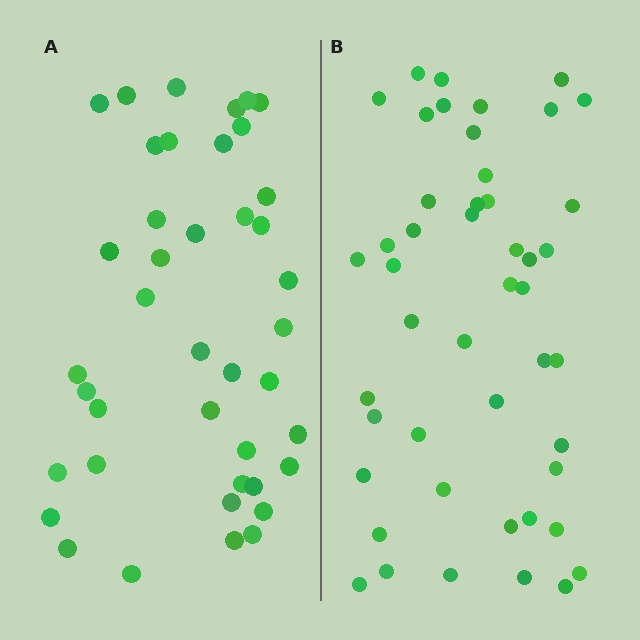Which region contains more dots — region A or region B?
Region B (the right region) has more dots.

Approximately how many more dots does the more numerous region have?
Region B has about 6 more dots than region A.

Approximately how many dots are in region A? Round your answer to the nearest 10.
About 40 dots. (The exact count is 41, which rounds to 40.)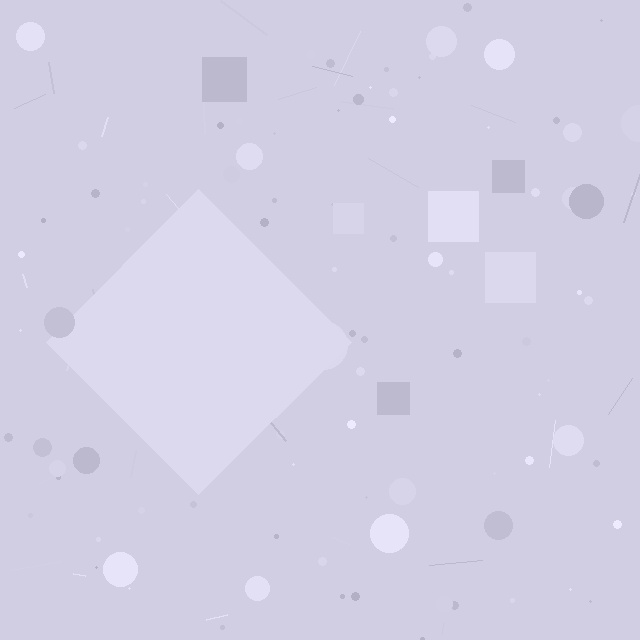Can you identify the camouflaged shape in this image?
The camouflaged shape is a diamond.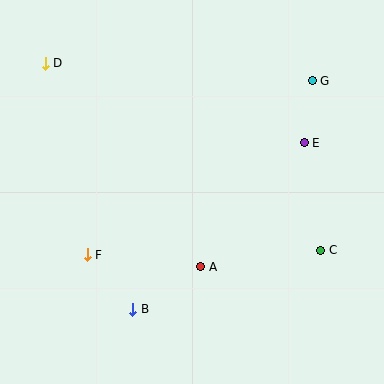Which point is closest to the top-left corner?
Point D is closest to the top-left corner.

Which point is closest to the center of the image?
Point A at (201, 267) is closest to the center.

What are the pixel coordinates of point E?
Point E is at (304, 143).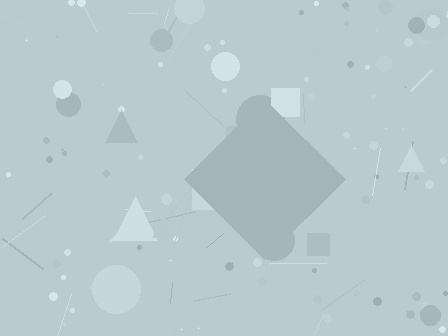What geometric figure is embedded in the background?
A diamond is embedded in the background.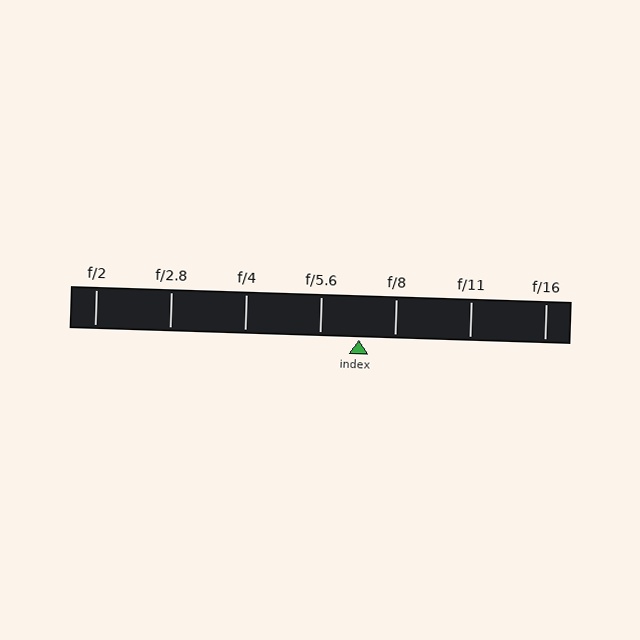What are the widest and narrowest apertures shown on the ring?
The widest aperture shown is f/2 and the narrowest is f/16.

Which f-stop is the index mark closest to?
The index mark is closest to f/8.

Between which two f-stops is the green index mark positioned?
The index mark is between f/5.6 and f/8.